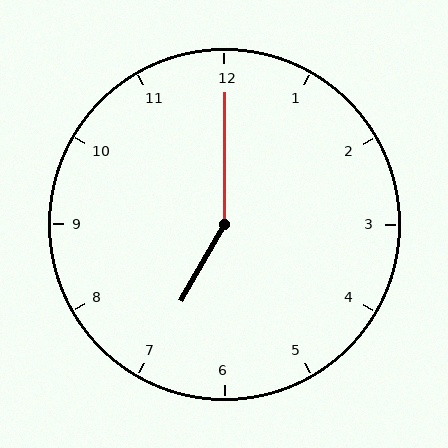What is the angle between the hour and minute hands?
Approximately 150 degrees.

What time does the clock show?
7:00.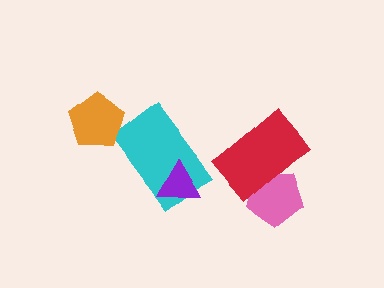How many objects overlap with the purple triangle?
1 object overlaps with the purple triangle.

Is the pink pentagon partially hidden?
Yes, it is partially covered by another shape.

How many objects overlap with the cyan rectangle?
1 object overlaps with the cyan rectangle.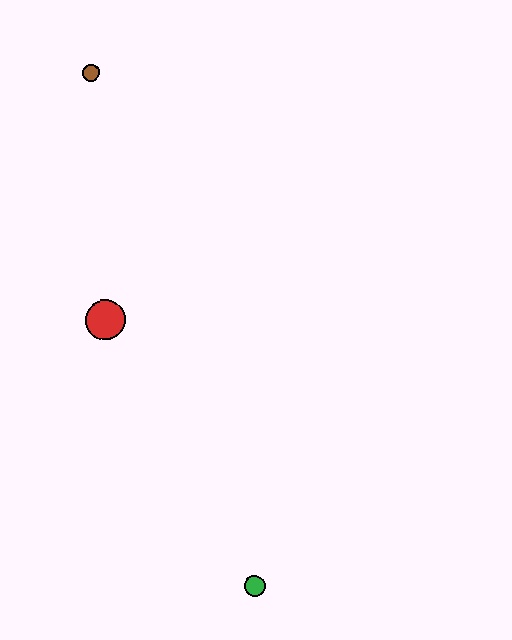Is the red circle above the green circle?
Yes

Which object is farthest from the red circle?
The green circle is farthest from the red circle.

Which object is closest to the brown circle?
The red circle is closest to the brown circle.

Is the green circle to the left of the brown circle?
No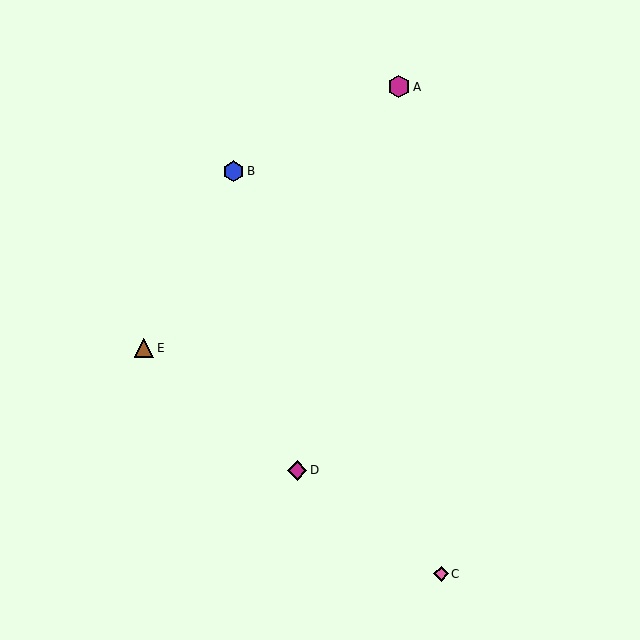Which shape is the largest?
The magenta hexagon (labeled A) is the largest.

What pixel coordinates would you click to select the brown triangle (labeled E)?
Click at (144, 348) to select the brown triangle E.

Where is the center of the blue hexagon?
The center of the blue hexagon is at (233, 171).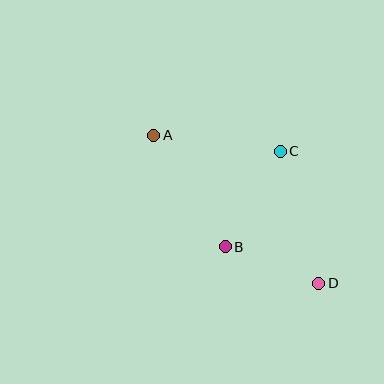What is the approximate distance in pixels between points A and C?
The distance between A and C is approximately 128 pixels.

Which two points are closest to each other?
Points B and D are closest to each other.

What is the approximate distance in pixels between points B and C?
The distance between B and C is approximately 110 pixels.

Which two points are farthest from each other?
Points A and D are farthest from each other.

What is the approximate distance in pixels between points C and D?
The distance between C and D is approximately 137 pixels.